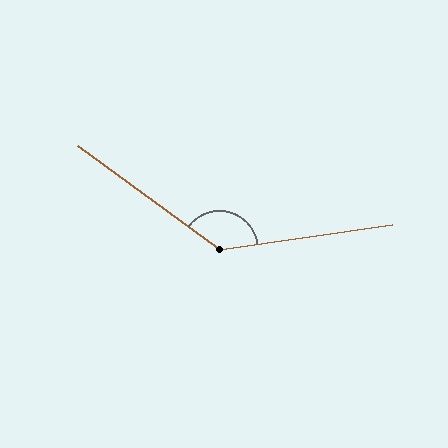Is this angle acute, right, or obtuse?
It is obtuse.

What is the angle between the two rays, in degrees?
Approximately 136 degrees.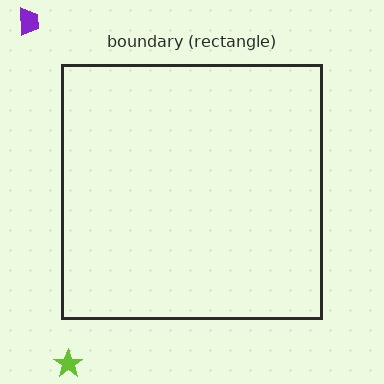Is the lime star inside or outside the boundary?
Outside.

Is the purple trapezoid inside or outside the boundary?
Outside.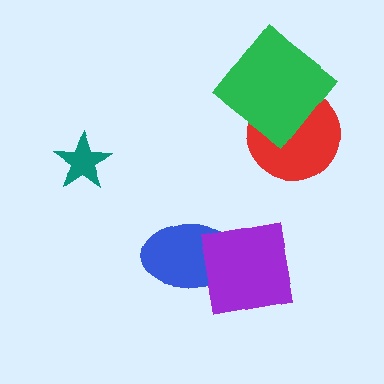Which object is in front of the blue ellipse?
The purple square is in front of the blue ellipse.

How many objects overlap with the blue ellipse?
1 object overlaps with the blue ellipse.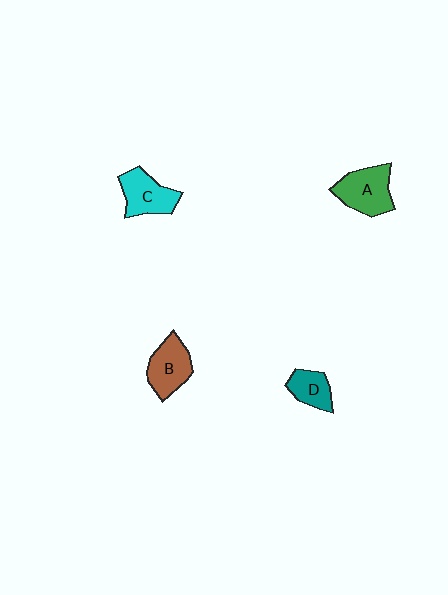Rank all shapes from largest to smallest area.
From largest to smallest: A (green), B (brown), C (cyan), D (teal).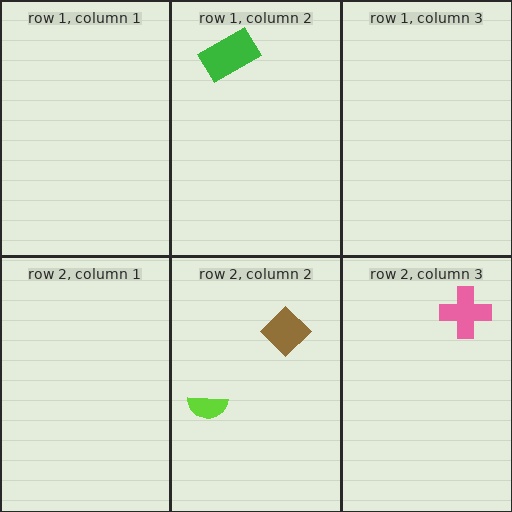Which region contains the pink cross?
The row 2, column 3 region.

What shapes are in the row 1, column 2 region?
The green rectangle.